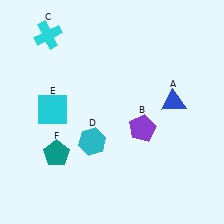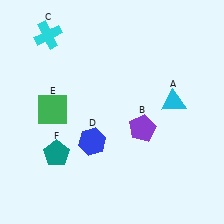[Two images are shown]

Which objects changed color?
A changed from blue to cyan. D changed from cyan to blue. E changed from cyan to green.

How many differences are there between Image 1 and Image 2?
There are 3 differences between the two images.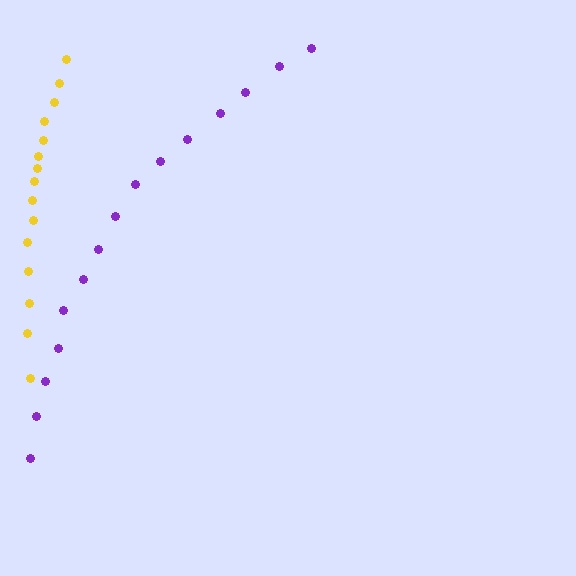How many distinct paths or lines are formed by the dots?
There are 2 distinct paths.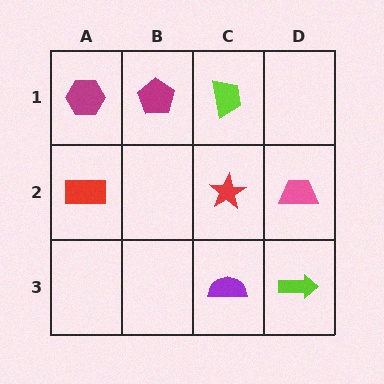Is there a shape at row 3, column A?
No, that cell is empty.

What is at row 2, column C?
A red star.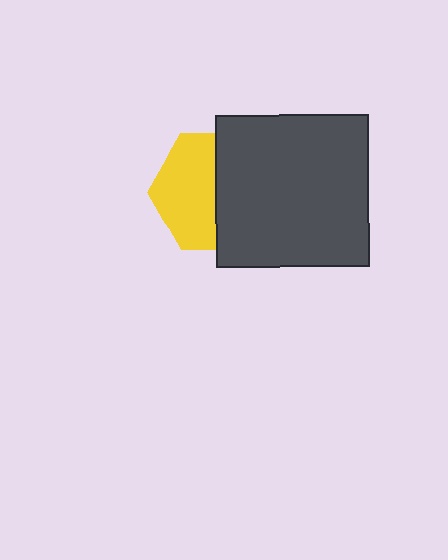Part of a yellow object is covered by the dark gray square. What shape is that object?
It is a hexagon.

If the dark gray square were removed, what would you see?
You would see the complete yellow hexagon.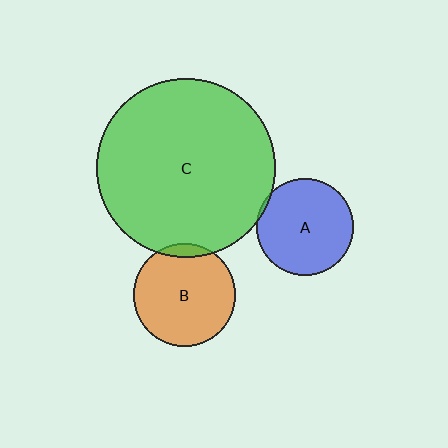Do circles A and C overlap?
Yes.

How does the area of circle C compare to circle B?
Approximately 3.0 times.